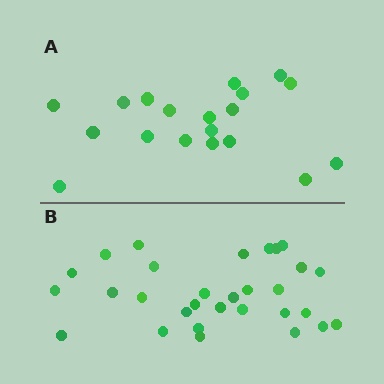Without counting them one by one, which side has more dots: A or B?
Region B (the bottom region) has more dots.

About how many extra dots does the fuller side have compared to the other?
Region B has roughly 12 or so more dots than region A.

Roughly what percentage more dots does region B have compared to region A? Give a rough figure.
About 60% more.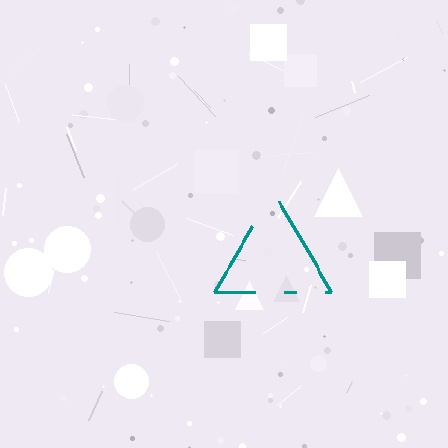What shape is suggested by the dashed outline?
The dashed outline suggests a triangle.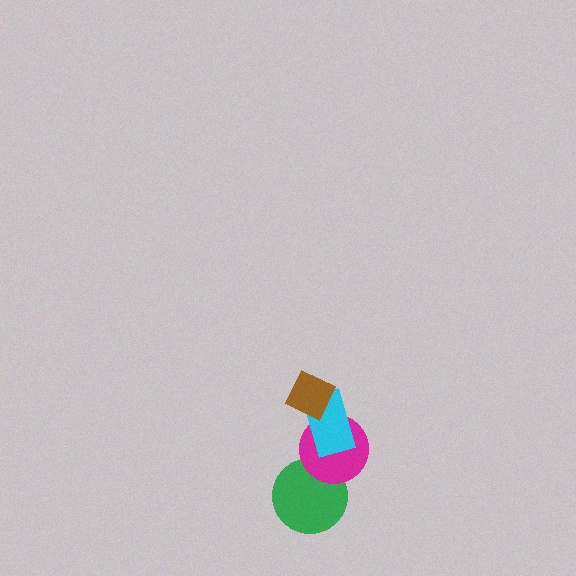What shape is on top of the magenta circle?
The cyan rectangle is on top of the magenta circle.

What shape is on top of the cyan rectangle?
The brown diamond is on top of the cyan rectangle.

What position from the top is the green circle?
The green circle is 4th from the top.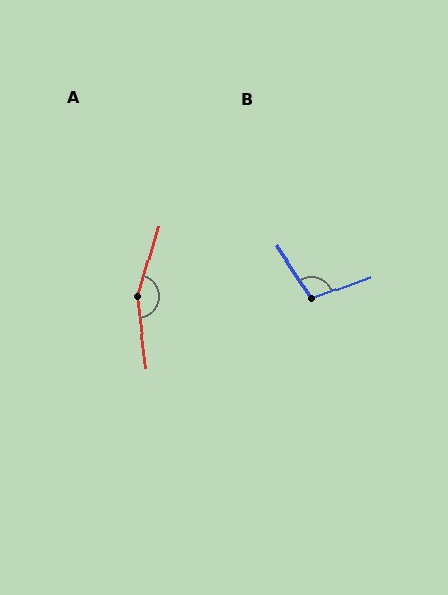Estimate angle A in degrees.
Approximately 156 degrees.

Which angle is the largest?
A, at approximately 156 degrees.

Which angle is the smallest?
B, at approximately 103 degrees.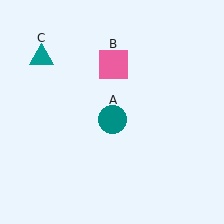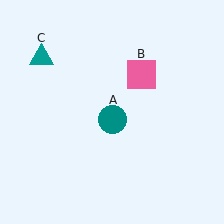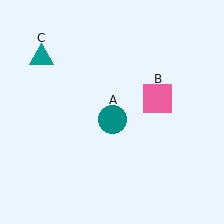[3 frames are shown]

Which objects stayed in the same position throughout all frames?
Teal circle (object A) and teal triangle (object C) remained stationary.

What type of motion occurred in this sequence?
The pink square (object B) rotated clockwise around the center of the scene.